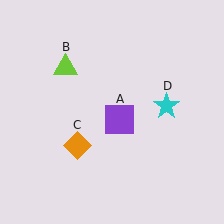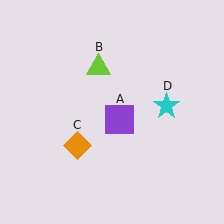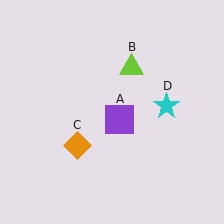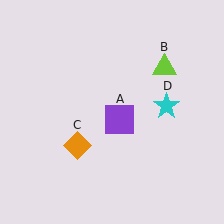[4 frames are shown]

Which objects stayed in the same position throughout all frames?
Purple square (object A) and orange diamond (object C) and cyan star (object D) remained stationary.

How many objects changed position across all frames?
1 object changed position: lime triangle (object B).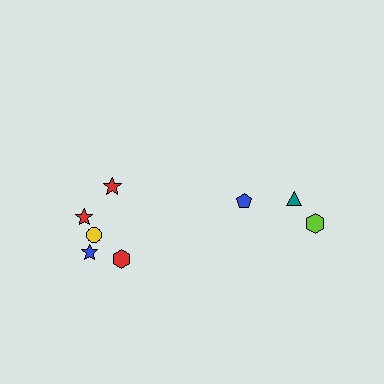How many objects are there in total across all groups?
There are 8 objects.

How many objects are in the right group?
There are 3 objects.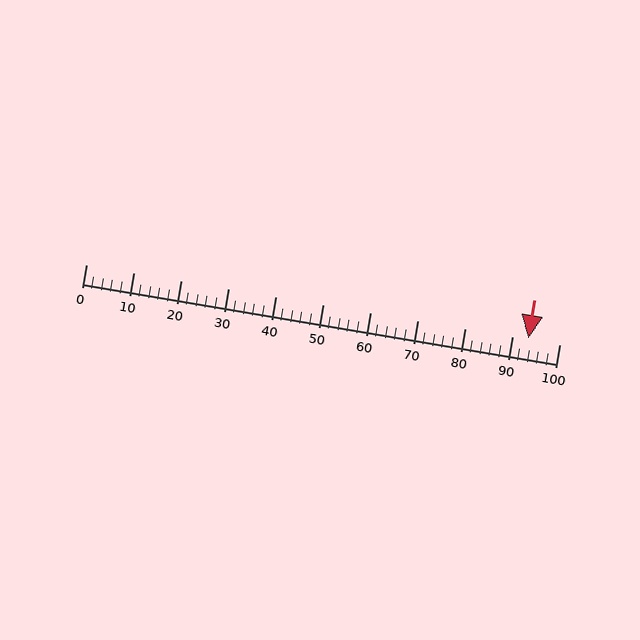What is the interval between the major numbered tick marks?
The major tick marks are spaced 10 units apart.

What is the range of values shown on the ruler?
The ruler shows values from 0 to 100.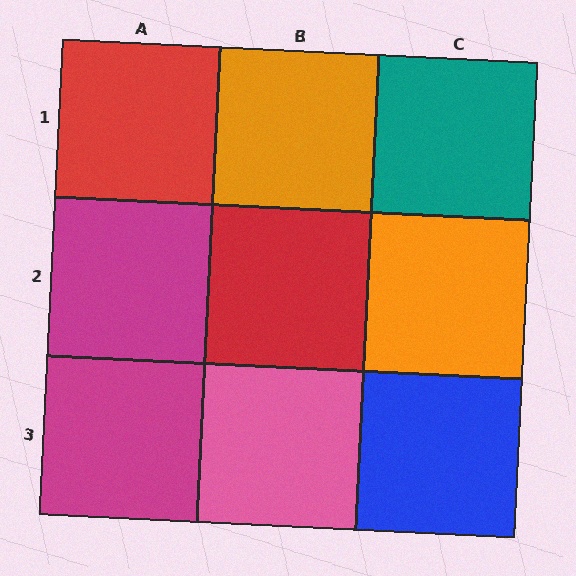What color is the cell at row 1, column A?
Red.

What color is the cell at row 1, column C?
Teal.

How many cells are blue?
1 cell is blue.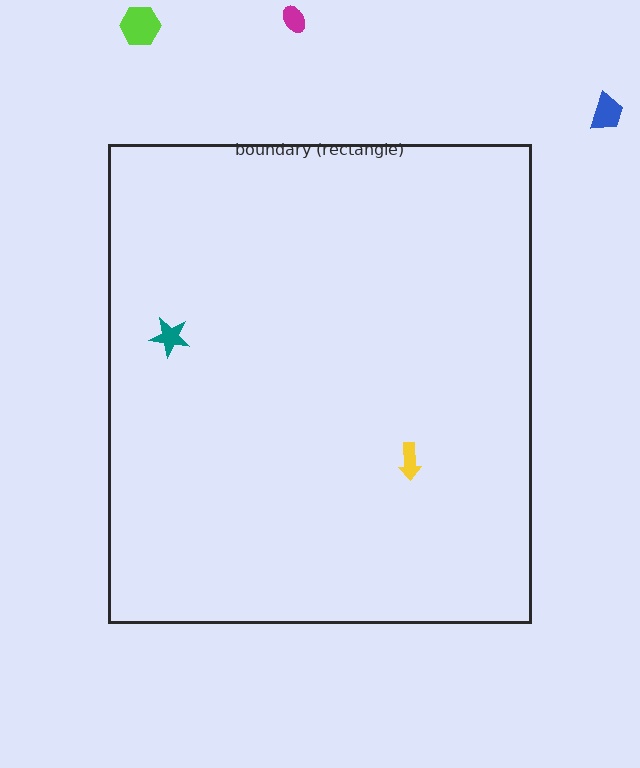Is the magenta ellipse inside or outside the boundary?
Outside.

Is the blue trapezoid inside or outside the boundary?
Outside.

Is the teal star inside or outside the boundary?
Inside.